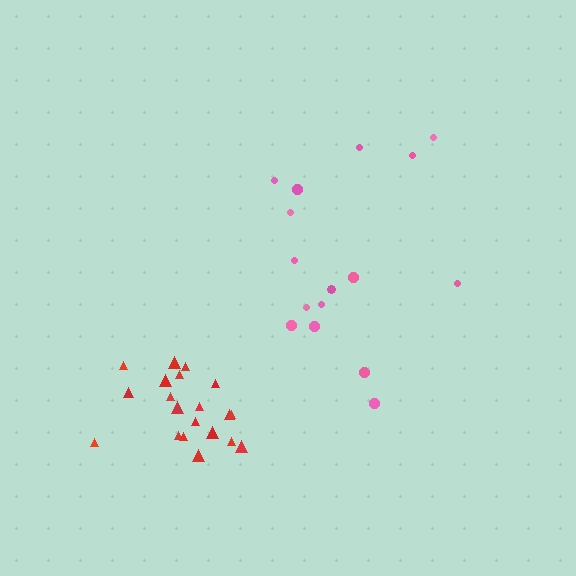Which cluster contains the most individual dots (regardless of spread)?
Red (20).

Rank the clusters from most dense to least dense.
red, pink.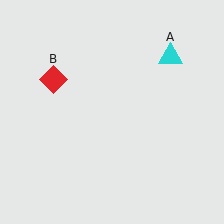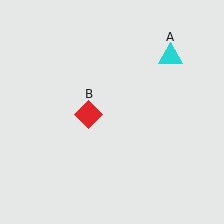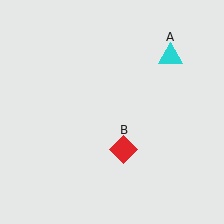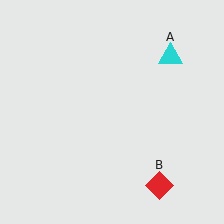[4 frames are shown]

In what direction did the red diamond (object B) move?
The red diamond (object B) moved down and to the right.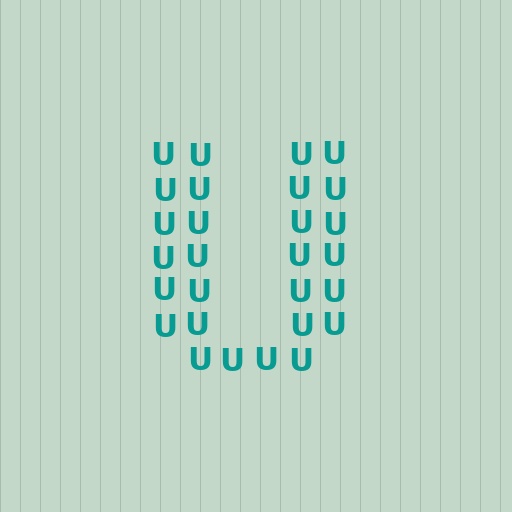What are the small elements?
The small elements are letter U's.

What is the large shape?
The large shape is the letter U.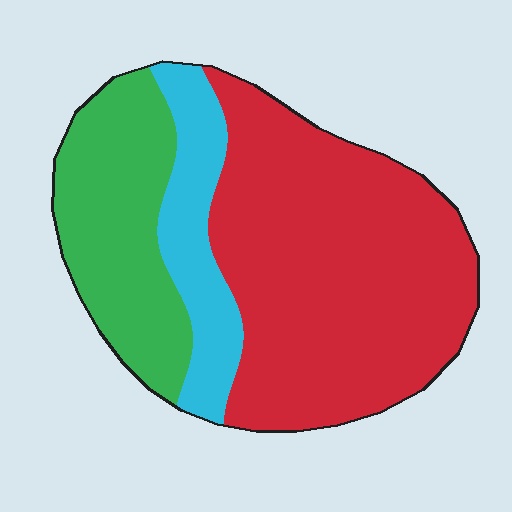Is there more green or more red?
Red.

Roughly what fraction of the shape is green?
Green takes up between a sixth and a third of the shape.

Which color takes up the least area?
Cyan, at roughly 15%.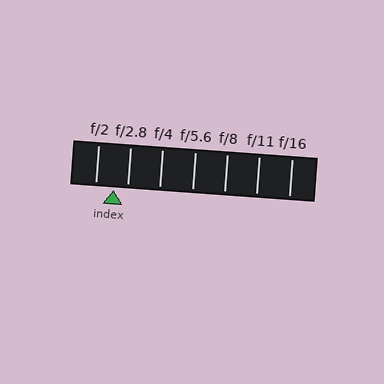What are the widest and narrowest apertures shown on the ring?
The widest aperture shown is f/2 and the narrowest is f/16.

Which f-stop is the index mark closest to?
The index mark is closest to f/2.8.